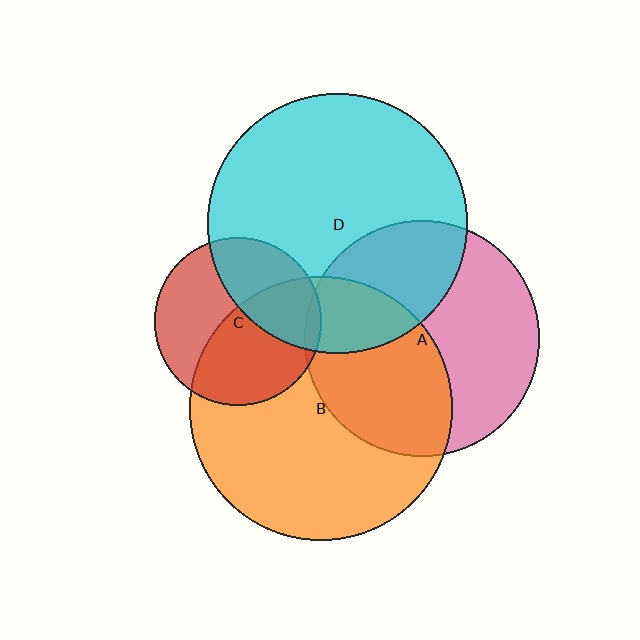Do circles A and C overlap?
Yes.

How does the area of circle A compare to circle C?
Approximately 2.0 times.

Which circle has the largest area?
Circle B (orange).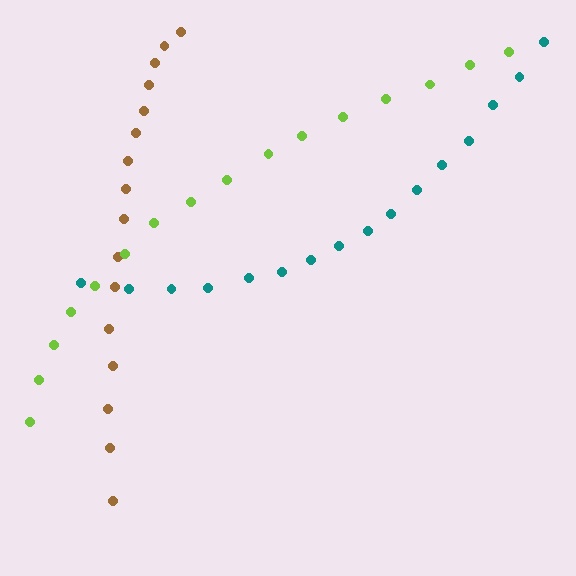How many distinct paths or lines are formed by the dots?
There are 3 distinct paths.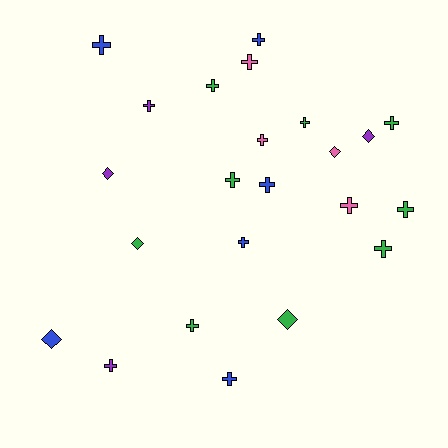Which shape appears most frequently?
Cross, with 17 objects.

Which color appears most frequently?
Green, with 9 objects.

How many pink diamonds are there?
There is 1 pink diamond.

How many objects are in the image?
There are 23 objects.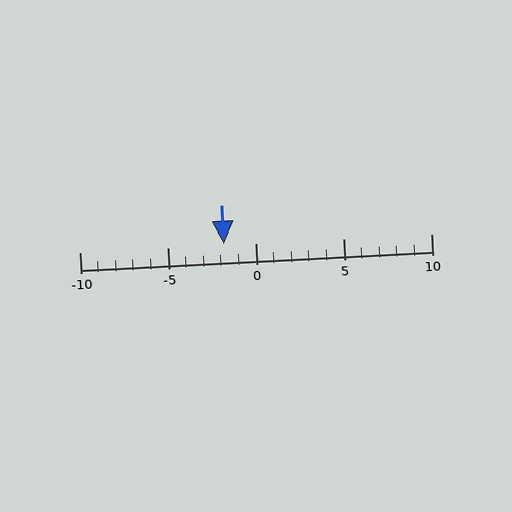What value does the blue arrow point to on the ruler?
The blue arrow points to approximately -2.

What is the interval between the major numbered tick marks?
The major tick marks are spaced 5 units apart.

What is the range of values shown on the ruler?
The ruler shows values from -10 to 10.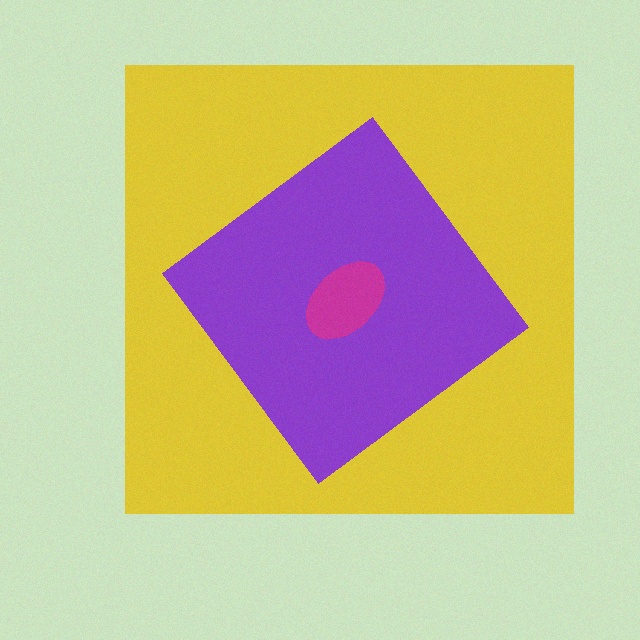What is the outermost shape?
The yellow square.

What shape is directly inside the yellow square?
The purple diamond.